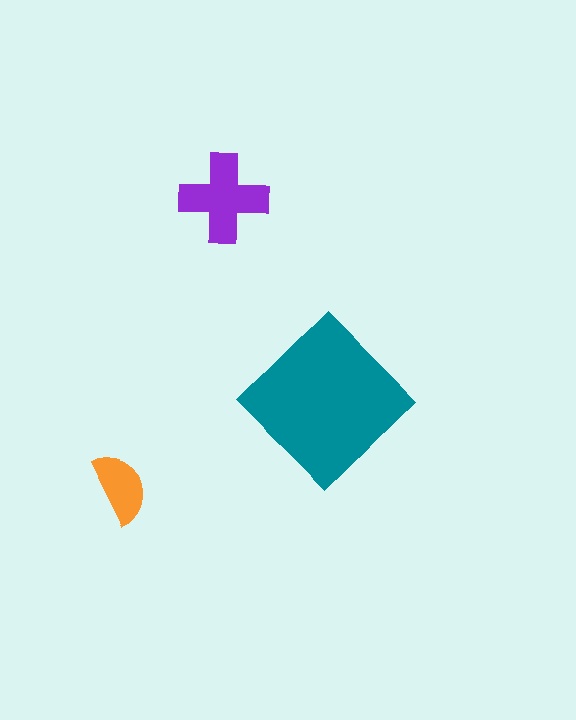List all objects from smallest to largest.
The orange semicircle, the purple cross, the teal diamond.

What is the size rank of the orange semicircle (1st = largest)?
3rd.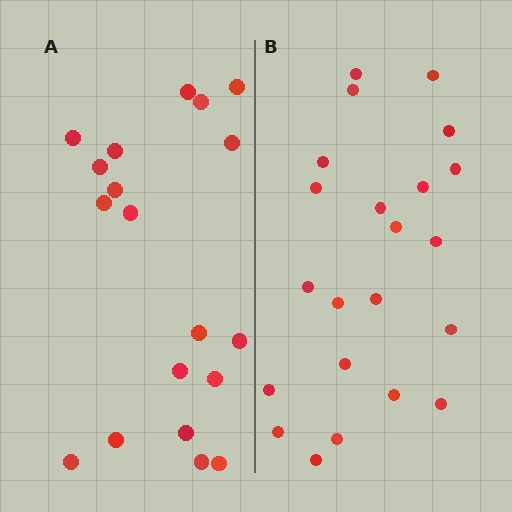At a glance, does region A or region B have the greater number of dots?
Region B (the right region) has more dots.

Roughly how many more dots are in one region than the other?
Region B has just a few more — roughly 2 or 3 more dots than region A.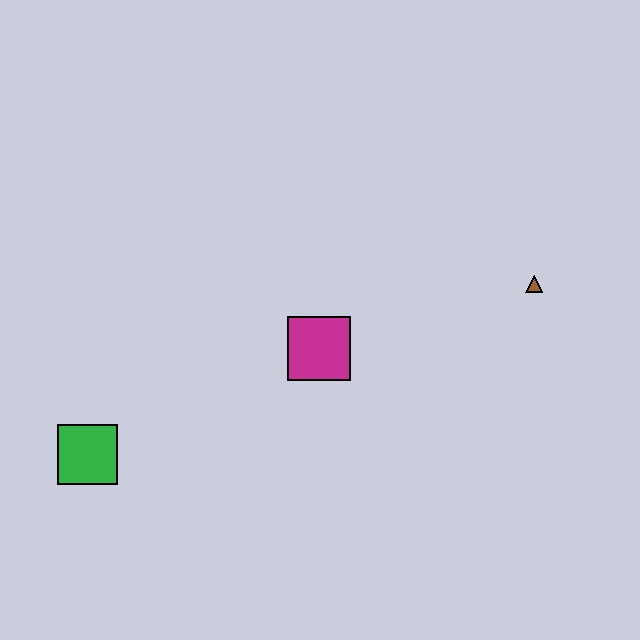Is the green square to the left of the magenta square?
Yes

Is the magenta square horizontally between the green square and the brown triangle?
Yes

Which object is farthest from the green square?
The brown triangle is farthest from the green square.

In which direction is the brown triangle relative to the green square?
The brown triangle is to the right of the green square.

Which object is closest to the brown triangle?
The magenta square is closest to the brown triangle.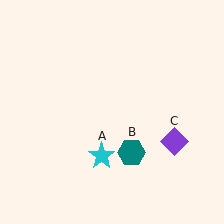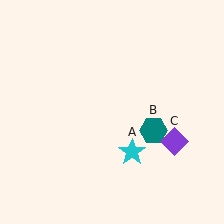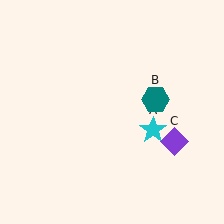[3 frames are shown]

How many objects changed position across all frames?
2 objects changed position: cyan star (object A), teal hexagon (object B).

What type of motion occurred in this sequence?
The cyan star (object A), teal hexagon (object B) rotated counterclockwise around the center of the scene.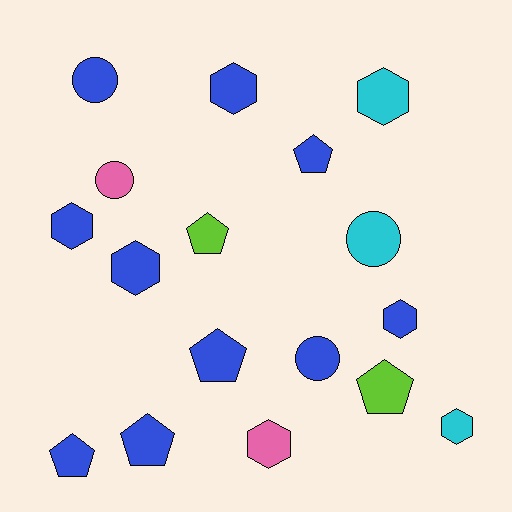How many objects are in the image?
There are 17 objects.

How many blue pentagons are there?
There are 4 blue pentagons.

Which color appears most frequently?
Blue, with 10 objects.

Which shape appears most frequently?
Hexagon, with 7 objects.